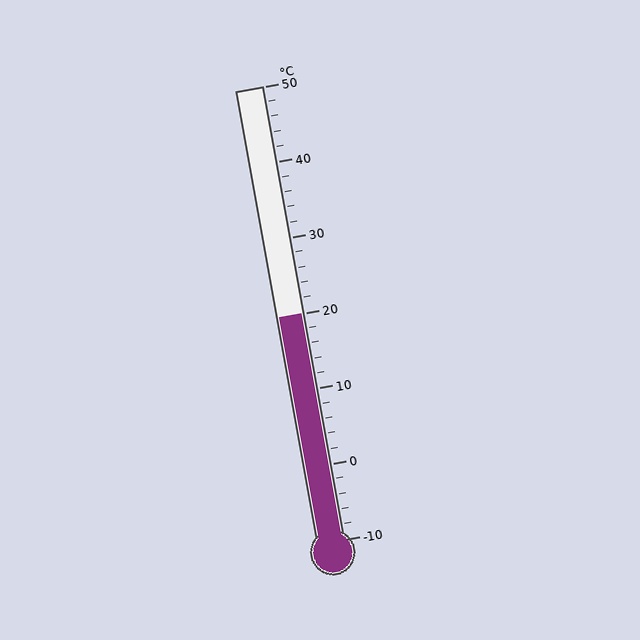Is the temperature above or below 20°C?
The temperature is at 20°C.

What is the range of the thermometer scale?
The thermometer scale ranges from -10°C to 50°C.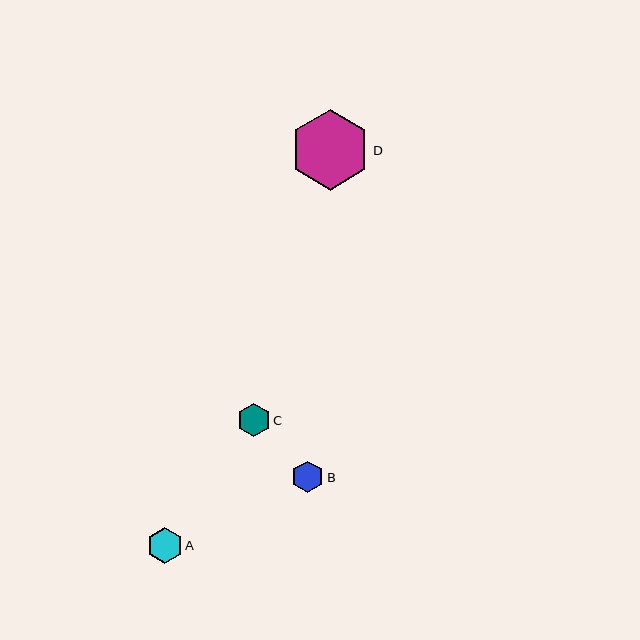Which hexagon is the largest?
Hexagon D is the largest with a size of approximately 80 pixels.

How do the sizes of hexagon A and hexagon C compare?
Hexagon A and hexagon C are approximately the same size.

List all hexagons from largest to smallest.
From largest to smallest: D, A, C, B.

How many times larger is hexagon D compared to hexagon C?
Hexagon D is approximately 2.4 times the size of hexagon C.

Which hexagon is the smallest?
Hexagon B is the smallest with a size of approximately 32 pixels.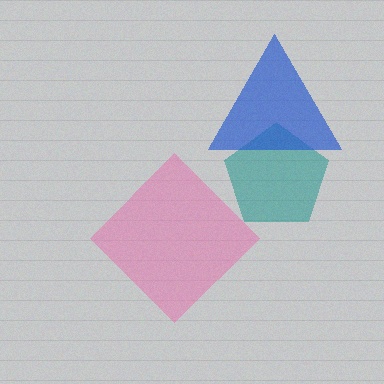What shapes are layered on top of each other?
The layered shapes are: a pink diamond, a teal pentagon, a blue triangle.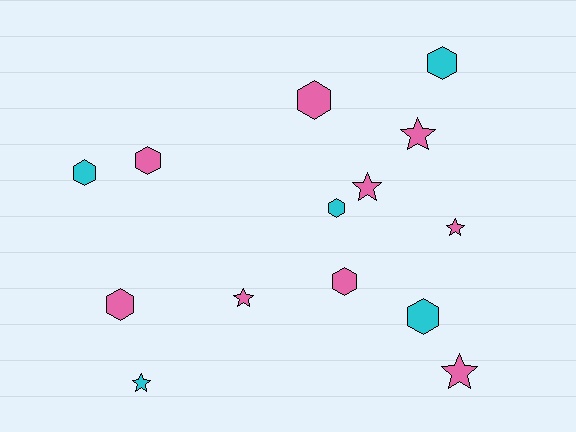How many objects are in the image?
There are 14 objects.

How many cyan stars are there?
There is 1 cyan star.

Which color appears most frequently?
Pink, with 9 objects.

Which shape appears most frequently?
Hexagon, with 8 objects.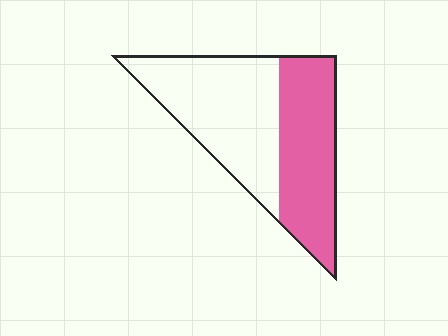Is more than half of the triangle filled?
No.